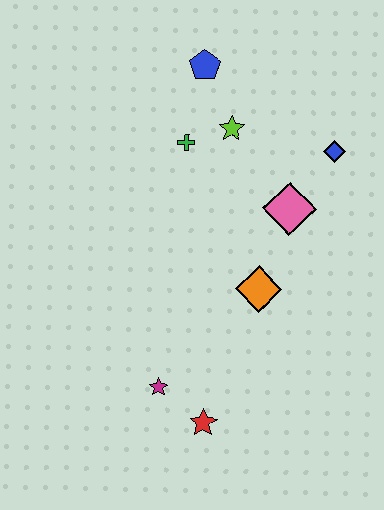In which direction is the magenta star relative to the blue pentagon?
The magenta star is below the blue pentagon.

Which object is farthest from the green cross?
The red star is farthest from the green cross.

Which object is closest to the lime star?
The green cross is closest to the lime star.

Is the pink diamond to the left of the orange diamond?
No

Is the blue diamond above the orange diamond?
Yes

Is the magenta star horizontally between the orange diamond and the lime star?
No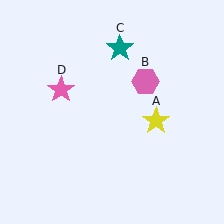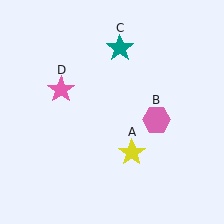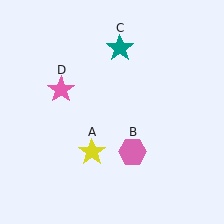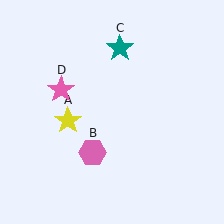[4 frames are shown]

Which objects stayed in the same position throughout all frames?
Teal star (object C) and pink star (object D) remained stationary.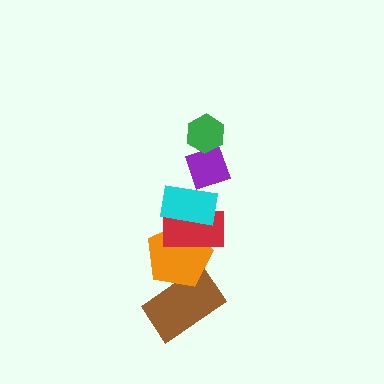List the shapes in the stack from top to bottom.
From top to bottom: the green hexagon, the purple diamond, the cyan rectangle, the red rectangle, the orange pentagon, the brown rectangle.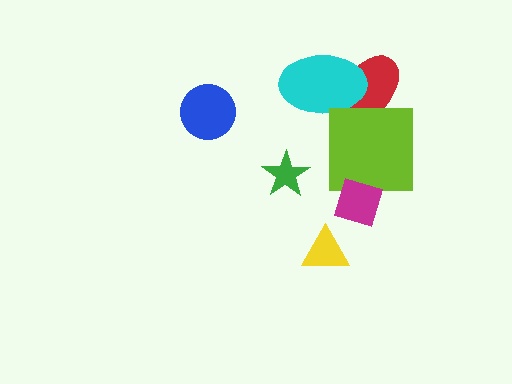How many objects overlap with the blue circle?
0 objects overlap with the blue circle.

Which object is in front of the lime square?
The magenta diamond is in front of the lime square.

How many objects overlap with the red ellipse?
2 objects overlap with the red ellipse.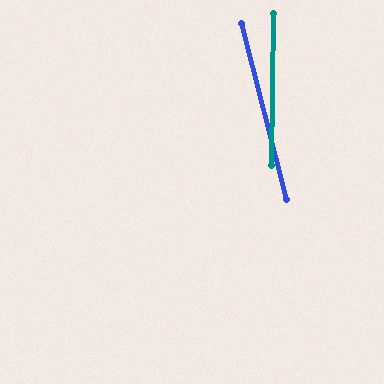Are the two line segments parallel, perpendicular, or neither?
Neither parallel nor perpendicular — they differ by about 15°.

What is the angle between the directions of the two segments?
Approximately 15 degrees.